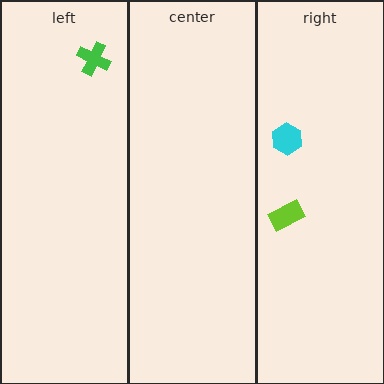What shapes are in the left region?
The green cross.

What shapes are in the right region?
The lime rectangle, the cyan hexagon.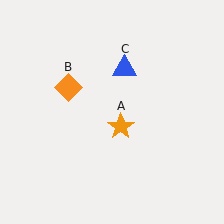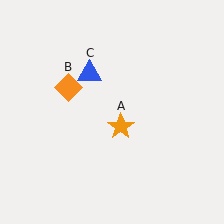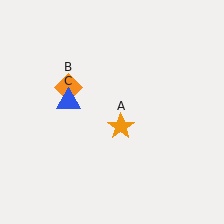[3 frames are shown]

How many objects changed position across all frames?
1 object changed position: blue triangle (object C).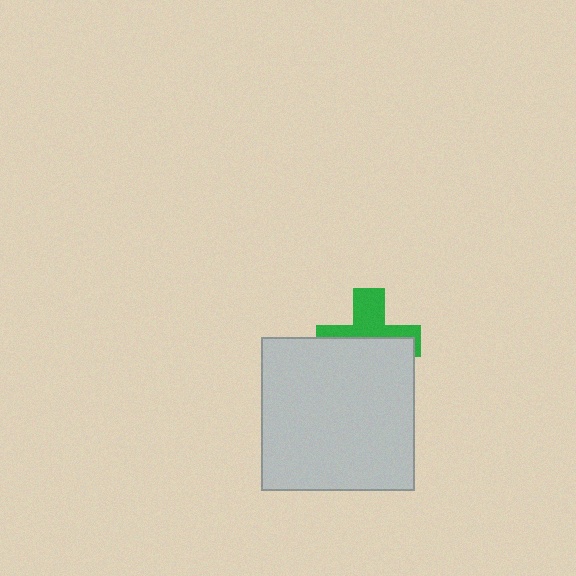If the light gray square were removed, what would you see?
You would see the complete green cross.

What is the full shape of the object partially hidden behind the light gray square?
The partially hidden object is a green cross.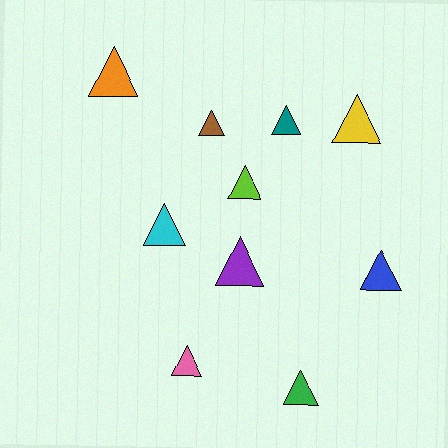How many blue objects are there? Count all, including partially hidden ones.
There is 1 blue object.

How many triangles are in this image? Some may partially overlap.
There are 10 triangles.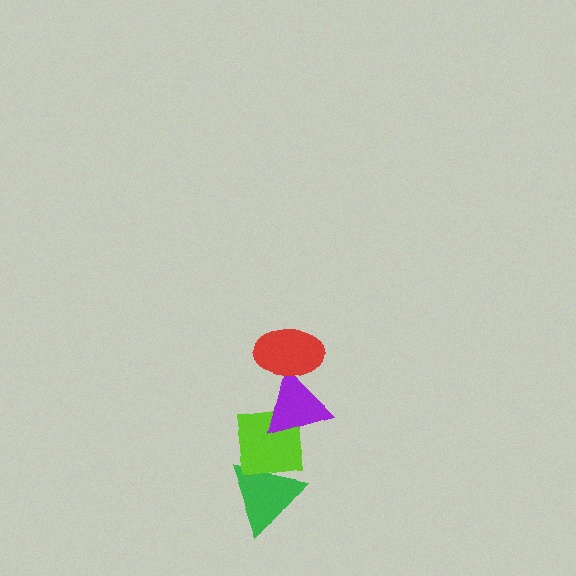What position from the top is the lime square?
The lime square is 3rd from the top.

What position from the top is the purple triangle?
The purple triangle is 2nd from the top.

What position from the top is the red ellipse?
The red ellipse is 1st from the top.